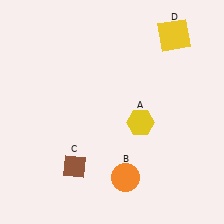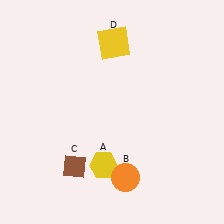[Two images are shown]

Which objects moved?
The objects that moved are: the yellow hexagon (A), the yellow square (D).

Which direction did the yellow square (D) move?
The yellow square (D) moved left.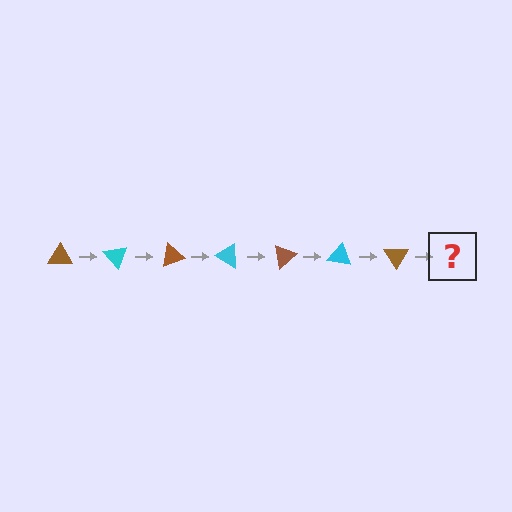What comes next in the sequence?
The next element should be a cyan triangle, rotated 350 degrees from the start.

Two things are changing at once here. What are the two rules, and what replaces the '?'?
The two rules are that it rotates 50 degrees each step and the color cycles through brown and cyan. The '?' should be a cyan triangle, rotated 350 degrees from the start.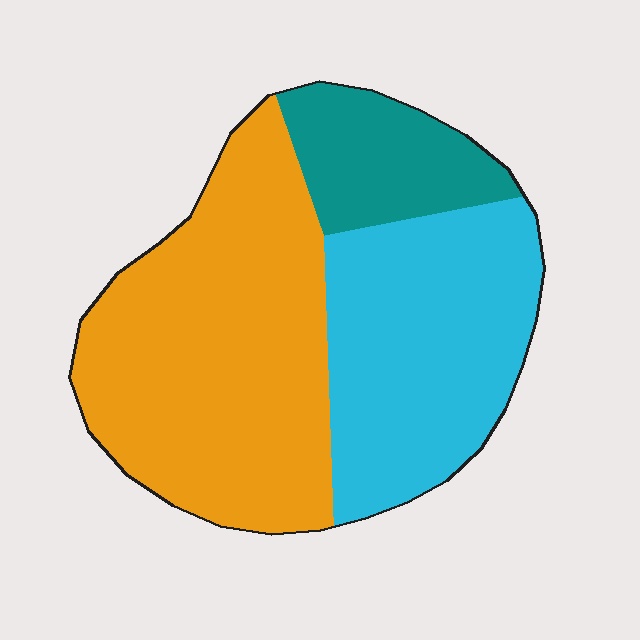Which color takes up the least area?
Teal, at roughly 15%.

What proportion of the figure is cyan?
Cyan covers about 35% of the figure.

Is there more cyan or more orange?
Orange.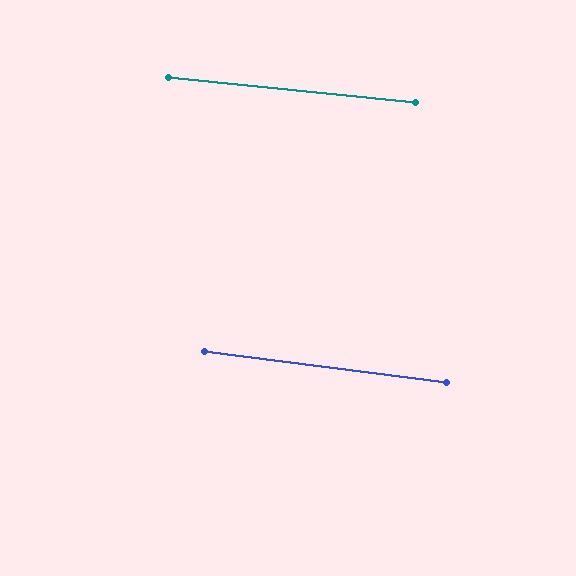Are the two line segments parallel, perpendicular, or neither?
Parallel — their directions differ by only 1.6°.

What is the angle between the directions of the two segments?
Approximately 2 degrees.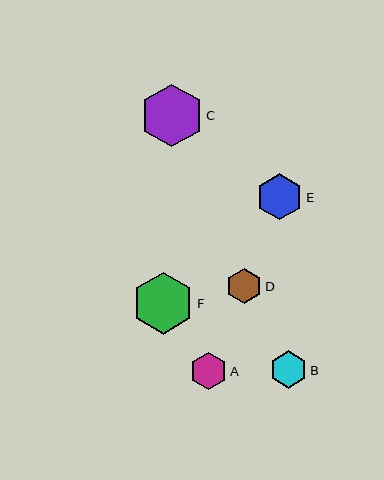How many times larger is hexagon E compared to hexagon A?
Hexagon E is approximately 1.2 times the size of hexagon A.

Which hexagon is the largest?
Hexagon C is the largest with a size of approximately 63 pixels.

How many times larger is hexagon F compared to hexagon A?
Hexagon F is approximately 1.7 times the size of hexagon A.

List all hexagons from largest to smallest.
From largest to smallest: C, F, E, B, A, D.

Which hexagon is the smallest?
Hexagon D is the smallest with a size of approximately 35 pixels.